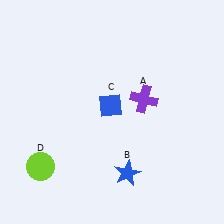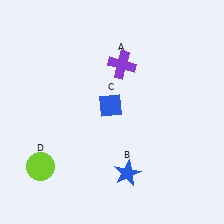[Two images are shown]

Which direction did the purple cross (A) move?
The purple cross (A) moved up.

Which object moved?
The purple cross (A) moved up.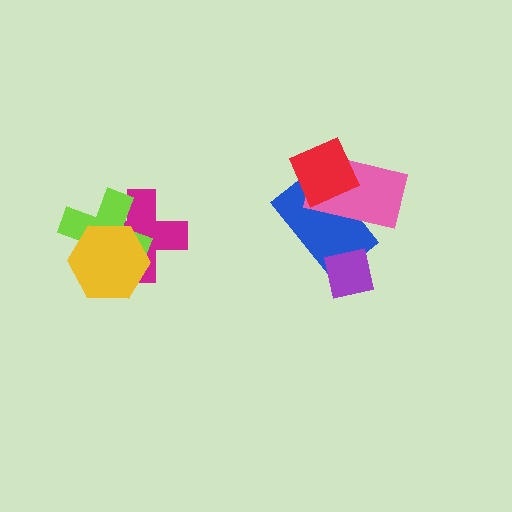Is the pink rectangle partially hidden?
Yes, it is partially covered by another shape.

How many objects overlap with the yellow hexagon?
2 objects overlap with the yellow hexagon.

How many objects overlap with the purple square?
1 object overlaps with the purple square.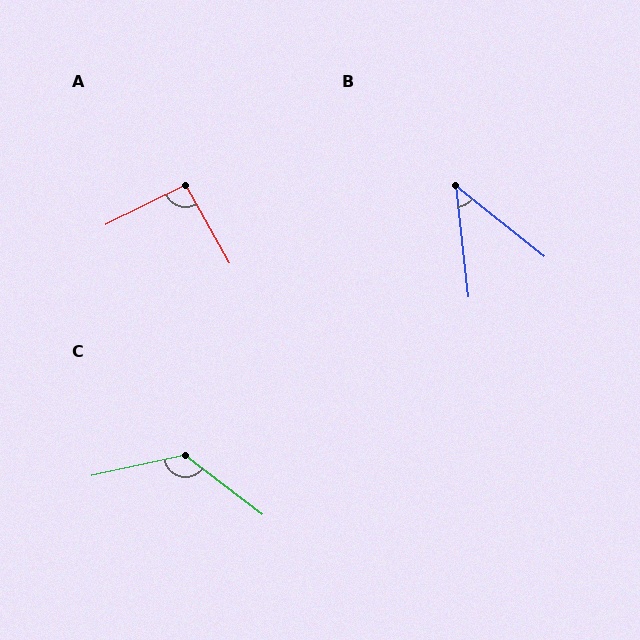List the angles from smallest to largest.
B (45°), A (93°), C (130°).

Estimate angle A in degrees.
Approximately 93 degrees.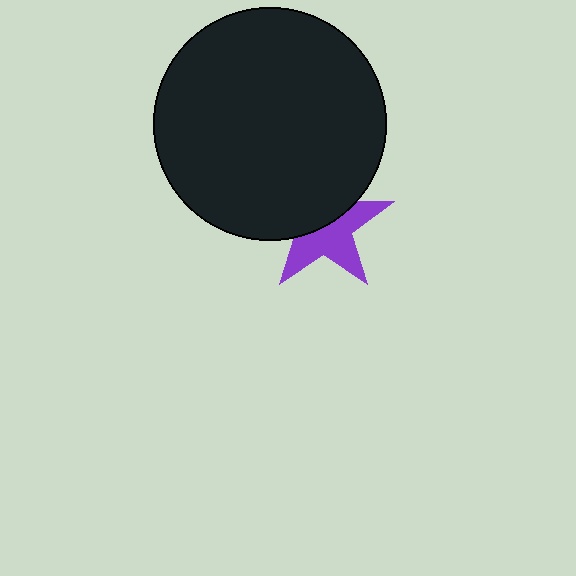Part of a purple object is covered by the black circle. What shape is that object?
It is a star.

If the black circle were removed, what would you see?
You would see the complete purple star.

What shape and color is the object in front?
The object in front is a black circle.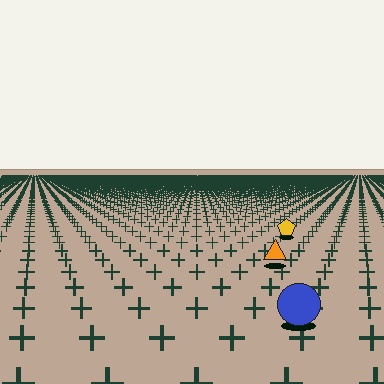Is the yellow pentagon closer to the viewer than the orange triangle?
No. The orange triangle is closer — you can tell from the texture gradient: the ground texture is coarser near it.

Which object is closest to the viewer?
The blue circle is closest. The texture marks near it are larger and more spread out.